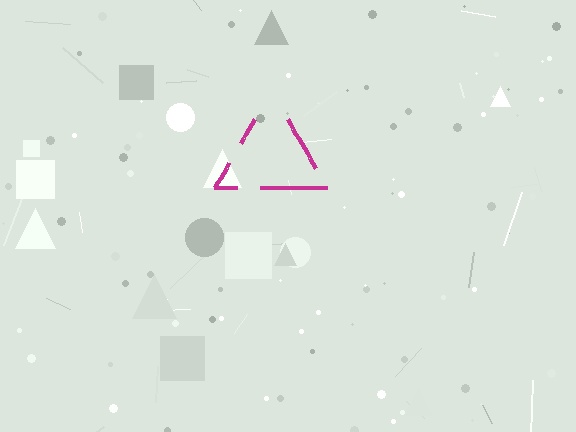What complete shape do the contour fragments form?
The contour fragments form a triangle.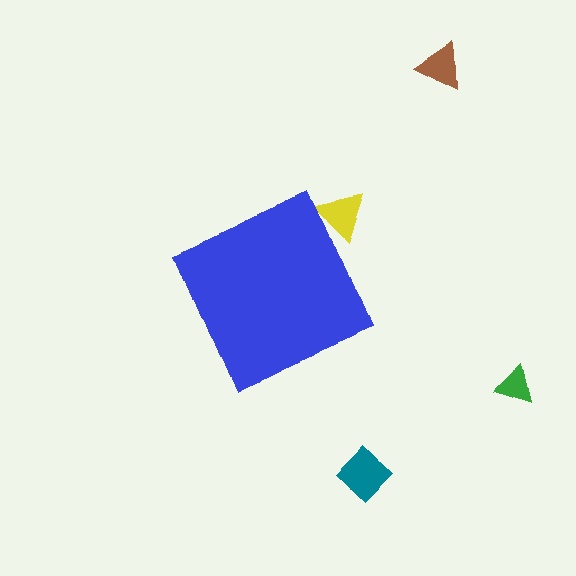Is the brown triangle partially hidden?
No, the brown triangle is fully visible.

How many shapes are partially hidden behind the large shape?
1 shape is partially hidden.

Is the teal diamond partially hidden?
No, the teal diamond is fully visible.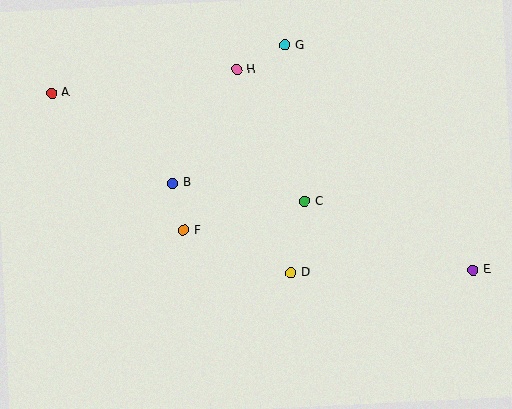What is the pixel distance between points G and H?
The distance between G and H is 54 pixels.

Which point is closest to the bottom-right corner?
Point E is closest to the bottom-right corner.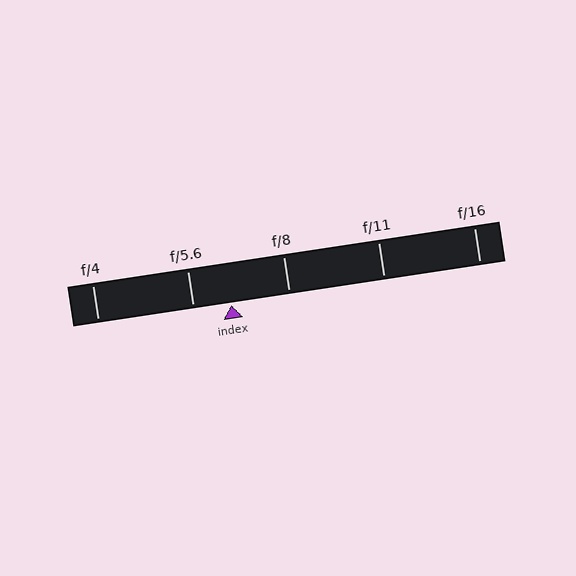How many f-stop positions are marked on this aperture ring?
There are 5 f-stop positions marked.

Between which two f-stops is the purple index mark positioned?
The index mark is between f/5.6 and f/8.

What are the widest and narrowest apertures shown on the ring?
The widest aperture shown is f/4 and the narrowest is f/16.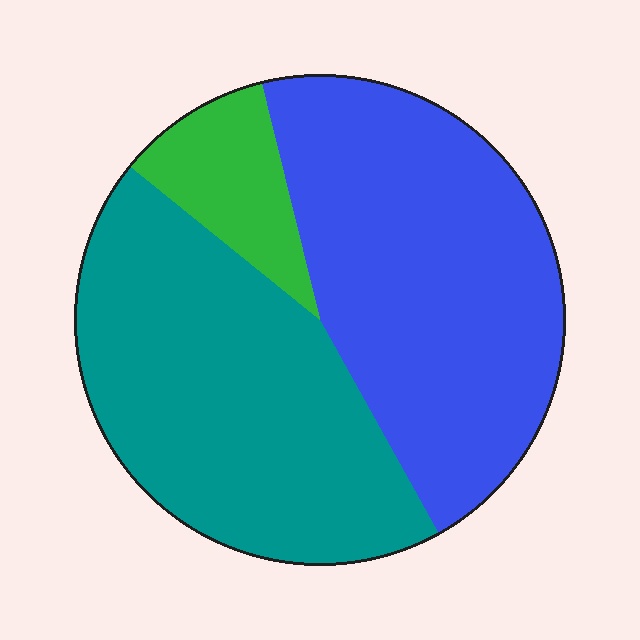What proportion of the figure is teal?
Teal takes up between a quarter and a half of the figure.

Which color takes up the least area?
Green, at roughly 10%.